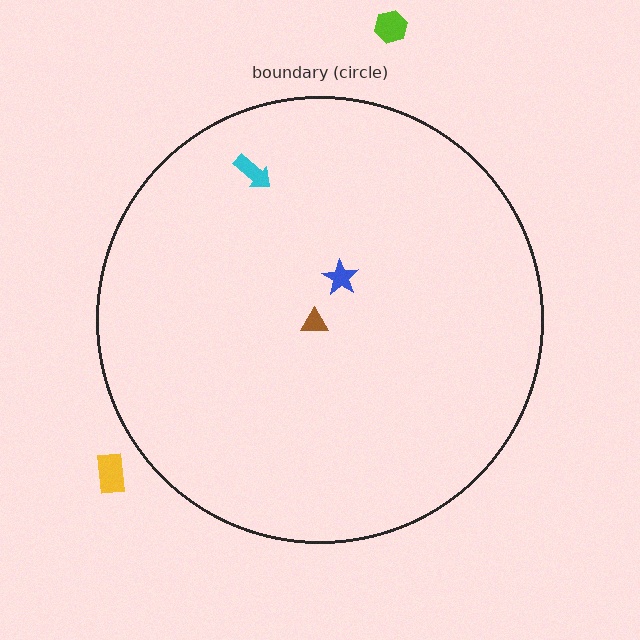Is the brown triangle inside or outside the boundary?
Inside.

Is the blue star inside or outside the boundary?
Inside.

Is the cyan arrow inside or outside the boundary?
Inside.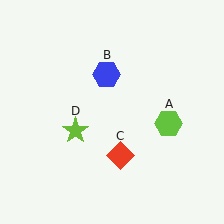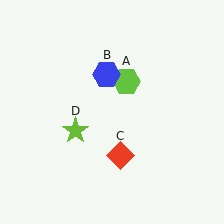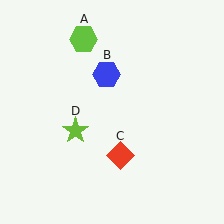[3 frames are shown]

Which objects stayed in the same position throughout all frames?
Blue hexagon (object B) and red diamond (object C) and lime star (object D) remained stationary.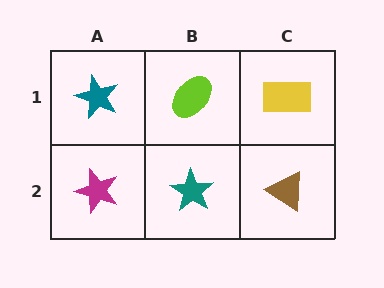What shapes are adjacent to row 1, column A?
A magenta star (row 2, column A), a lime ellipse (row 1, column B).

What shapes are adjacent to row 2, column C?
A yellow rectangle (row 1, column C), a teal star (row 2, column B).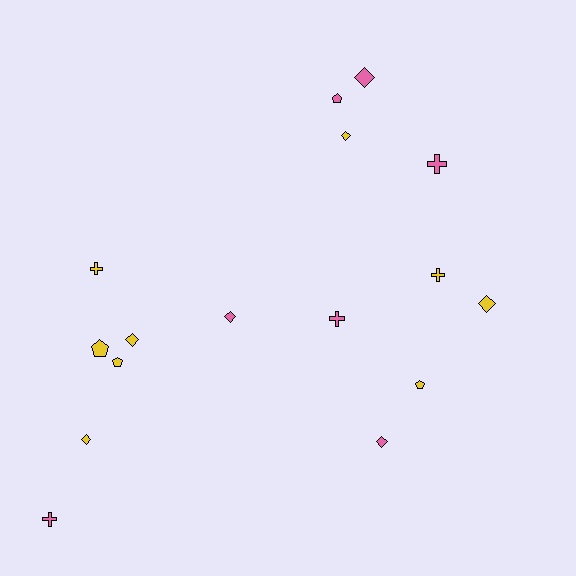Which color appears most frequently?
Yellow, with 9 objects.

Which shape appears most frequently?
Diamond, with 7 objects.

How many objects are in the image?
There are 16 objects.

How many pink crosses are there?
There are 3 pink crosses.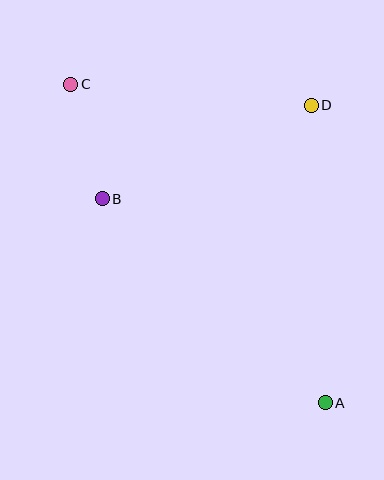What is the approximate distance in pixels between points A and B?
The distance between A and B is approximately 302 pixels.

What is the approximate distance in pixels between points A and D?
The distance between A and D is approximately 298 pixels.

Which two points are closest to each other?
Points B and C are closest to each other.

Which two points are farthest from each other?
Points A and C are farthest from each other.